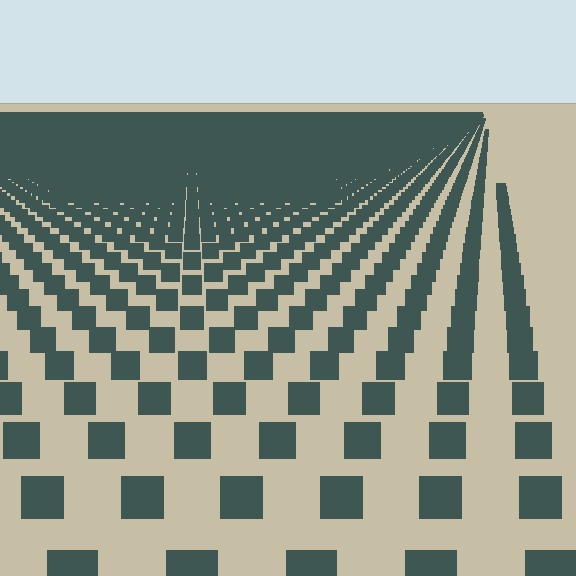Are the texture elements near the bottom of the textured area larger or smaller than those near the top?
Larger. Near the bottom, elements are closer to the viewer and appear at a bigger on-screen size.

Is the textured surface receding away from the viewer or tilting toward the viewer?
The surface is receding away from the viewer. Texture elements get smaller and denser toward the top.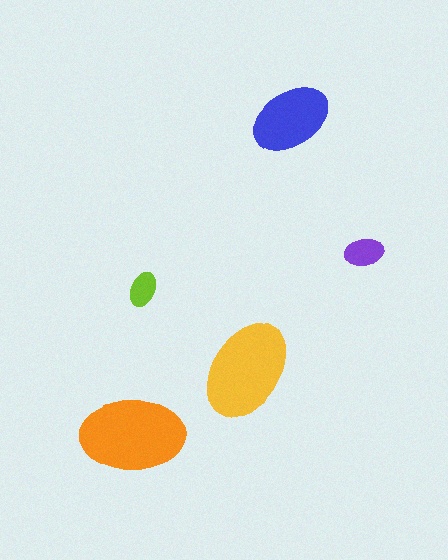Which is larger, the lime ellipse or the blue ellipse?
The blue one.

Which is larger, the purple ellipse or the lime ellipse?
The purple one.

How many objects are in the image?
There are 5 objects in the image.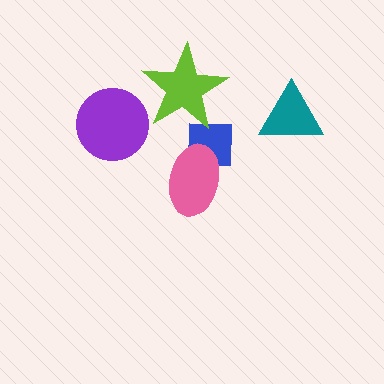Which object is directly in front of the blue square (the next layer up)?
The pink ellipse is directly in front of the blue square.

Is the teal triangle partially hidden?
No, no other shape covers it.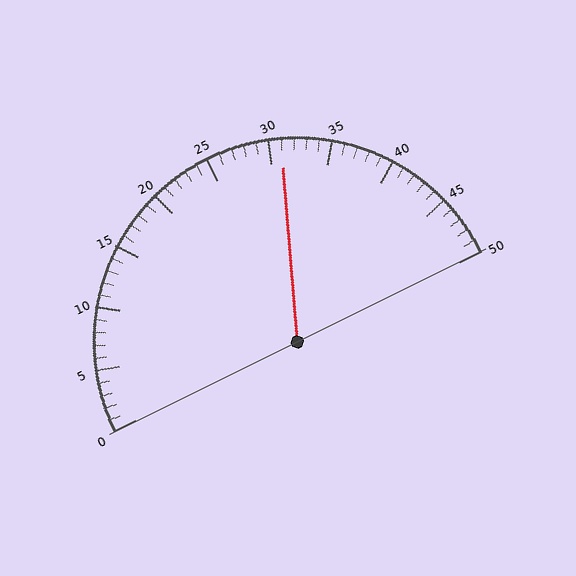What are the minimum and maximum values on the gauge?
The gauge ranges from 0 to 50.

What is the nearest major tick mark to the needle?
The nearest major tick mark is 30.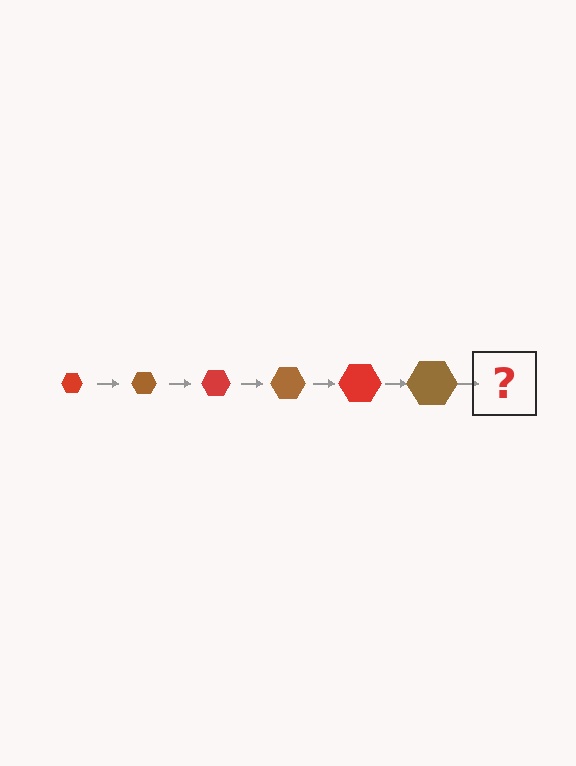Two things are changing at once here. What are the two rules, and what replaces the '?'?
The two rules are that the hexagon grows larger each step and the color cycles through red and brown. The '?' should be a red hexagon, larger than the previous one.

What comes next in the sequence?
The next element should be a red hexagon, larger than the previous one.